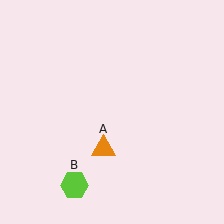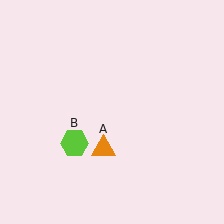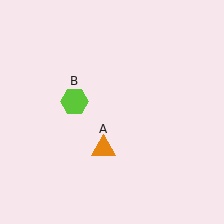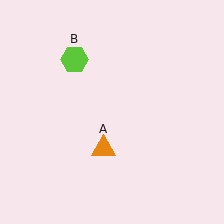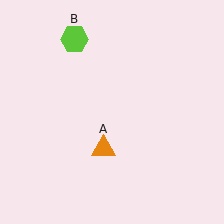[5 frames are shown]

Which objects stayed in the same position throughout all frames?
Orange triangle (object A) remained stationary.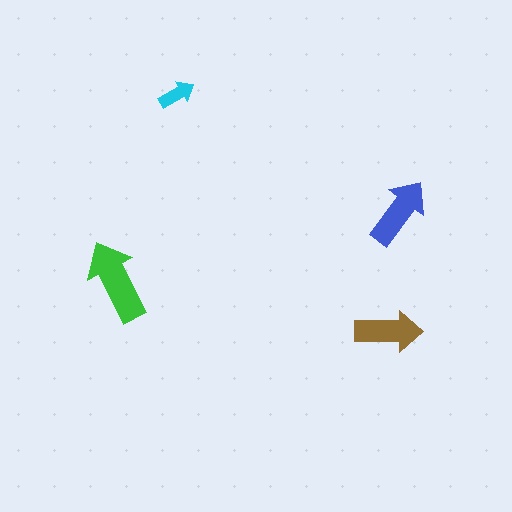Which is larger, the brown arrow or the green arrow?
The green one.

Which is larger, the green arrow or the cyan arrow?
The green one.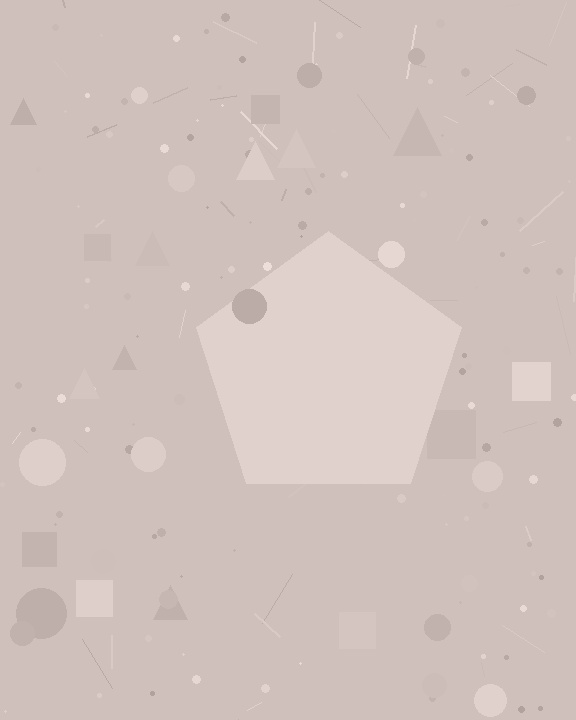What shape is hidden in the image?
A pentagon is hidden in the image.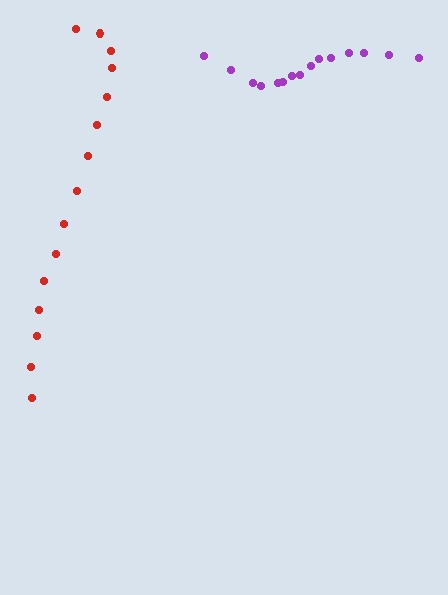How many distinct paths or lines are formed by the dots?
There are 2 distinct paths.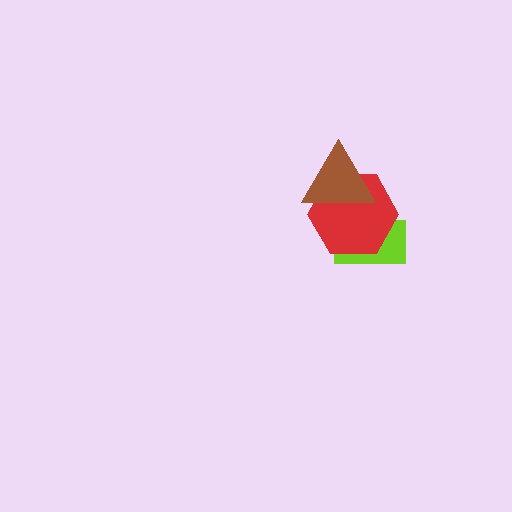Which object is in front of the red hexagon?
The brown triangle is in front of the red hexagon.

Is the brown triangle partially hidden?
No, no other shape covers it.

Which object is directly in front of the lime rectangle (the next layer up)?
The red hexagon is directly in front of the lime rectangle.